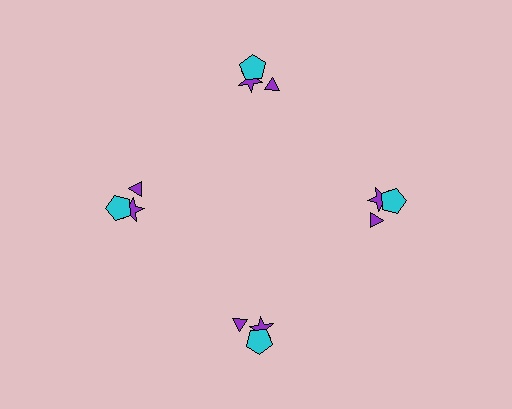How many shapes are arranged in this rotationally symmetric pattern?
There are 12 shapes, arranged in 4 groups of 3.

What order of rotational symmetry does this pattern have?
This pattern has 4-fold rotational symmetry.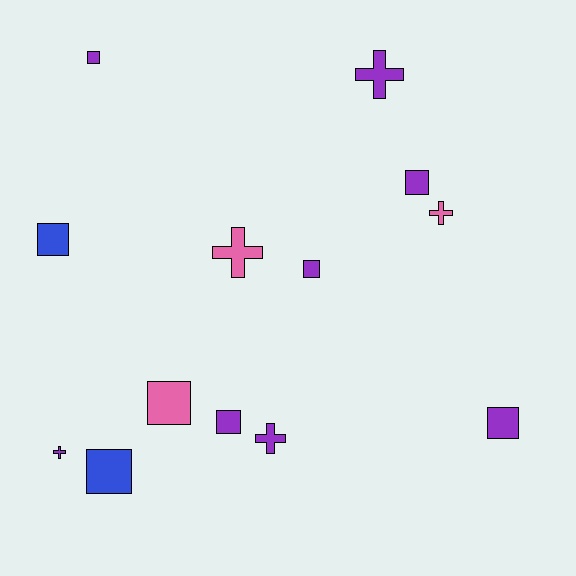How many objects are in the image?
There are 13 objects.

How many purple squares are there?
There are 5 purple squares.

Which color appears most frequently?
Purple, with 8 objects.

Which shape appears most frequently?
Square, with 8 objects.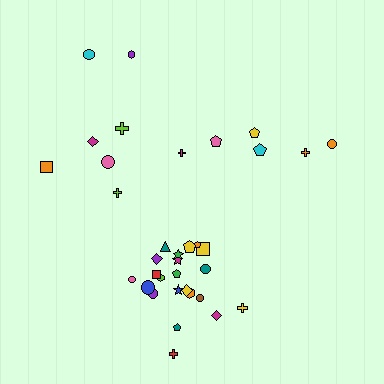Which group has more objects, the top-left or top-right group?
The top-left group.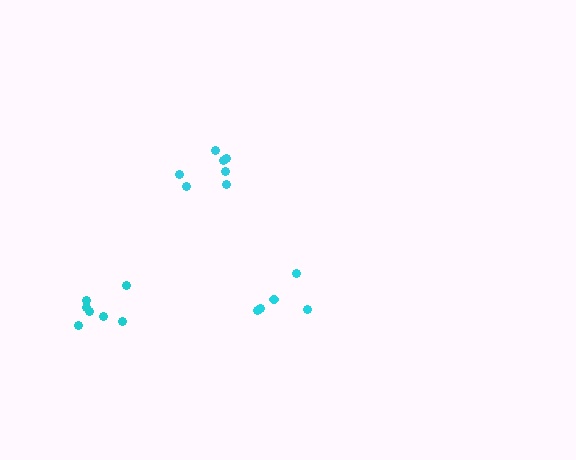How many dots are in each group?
Group 1: 7 dots, Group 2: 5 dots, Group 3: 7 dots (19 total).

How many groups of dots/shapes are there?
There are 3 groups.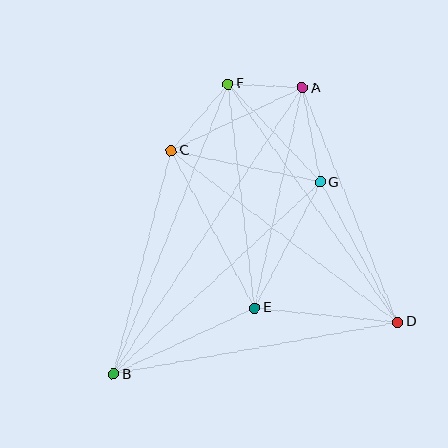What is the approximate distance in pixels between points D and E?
The distance between D and E is approximately 144 pixels.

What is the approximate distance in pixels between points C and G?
The distance between C and G is approximately 153 pixels.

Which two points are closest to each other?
Points A and F are closest to each other.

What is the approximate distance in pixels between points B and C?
The distance between B and C is approximately 231 pixels.